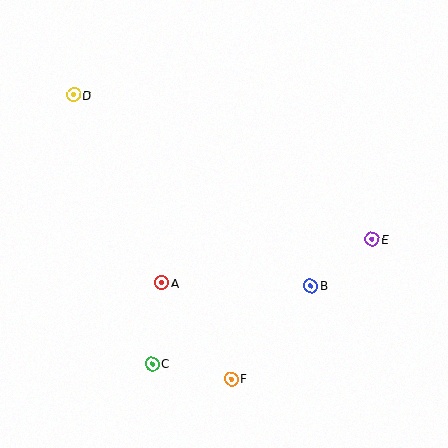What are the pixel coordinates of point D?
Point D is at (74, 95).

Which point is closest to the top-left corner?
Point D is closest to the top-left corner.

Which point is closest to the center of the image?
Point A at (162, 283) is closest to the center.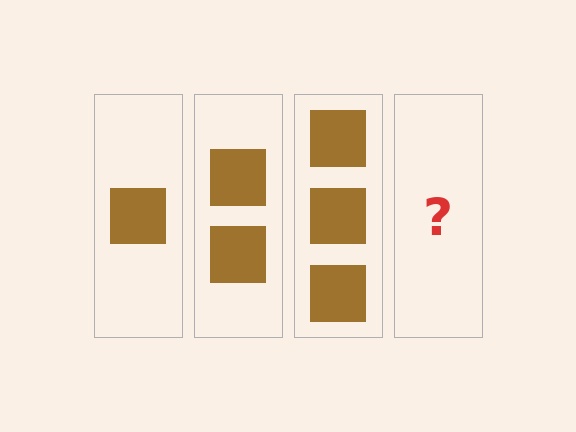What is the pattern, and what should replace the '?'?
The pattern is that each step adds one more square. The '?' should be 4 squares.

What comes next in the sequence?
The next element should be 4 squares.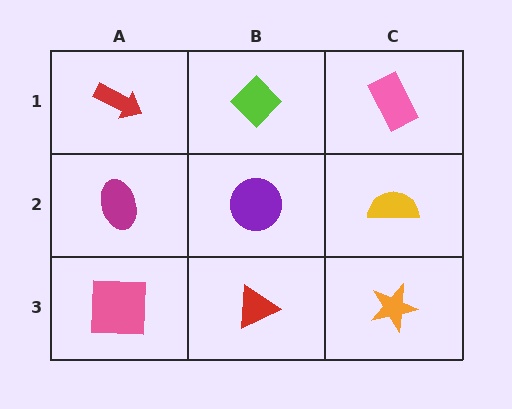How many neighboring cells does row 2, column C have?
3.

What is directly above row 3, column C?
A yellow semicircle.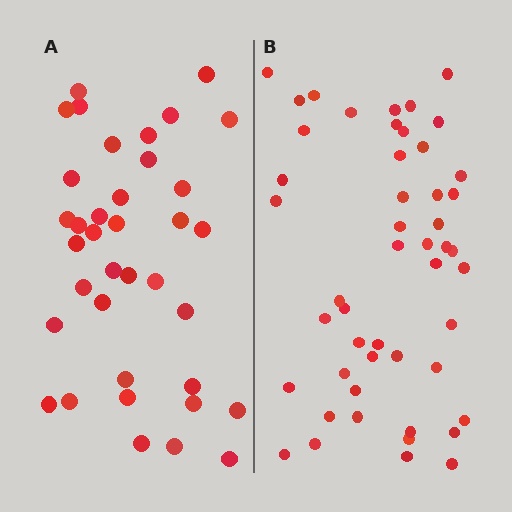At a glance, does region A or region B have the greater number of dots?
Region B (the right region) has more dots.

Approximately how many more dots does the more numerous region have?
Region B has roughly 12 or so more dots than region A.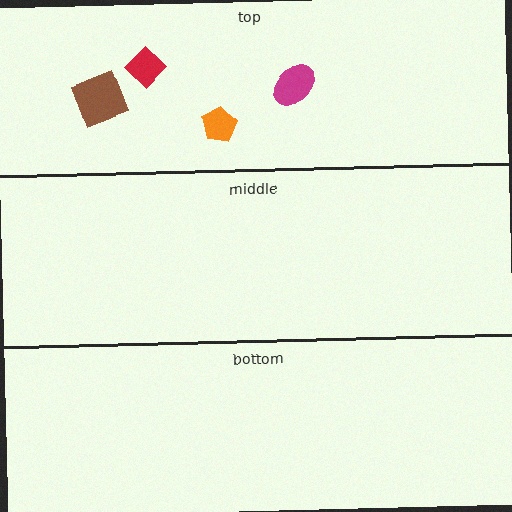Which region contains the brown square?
The top region.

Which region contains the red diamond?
The top region.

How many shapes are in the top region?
4.